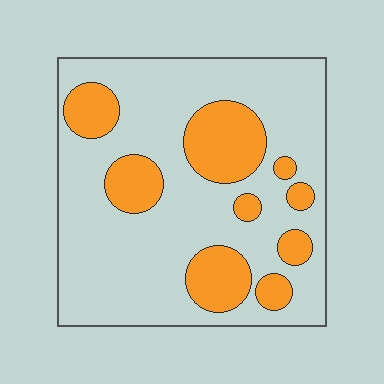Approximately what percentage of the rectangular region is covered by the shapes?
Approximately 25%.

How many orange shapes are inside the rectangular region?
9.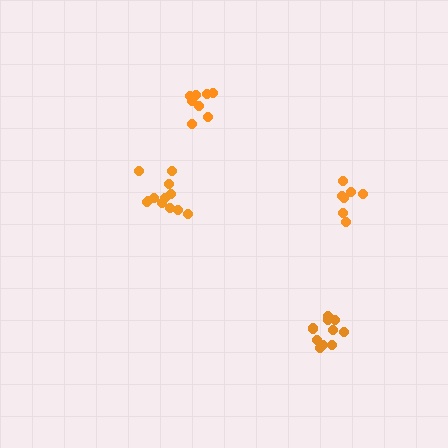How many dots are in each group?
Group 1: 10 dots, Group 2: 8 dots, Group 3: 12 dots, Group 4: 7 dots (37 total).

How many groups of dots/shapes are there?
There are 4 groups.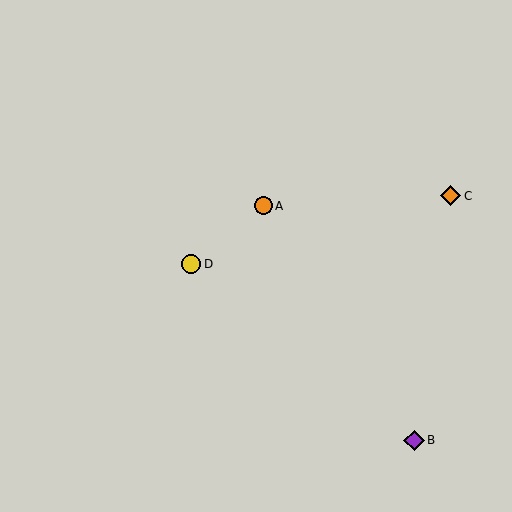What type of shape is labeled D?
Shape D is a yellow circle.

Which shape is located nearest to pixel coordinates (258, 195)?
The orange circle (labeled A) at (263, 206) is nearest to that location.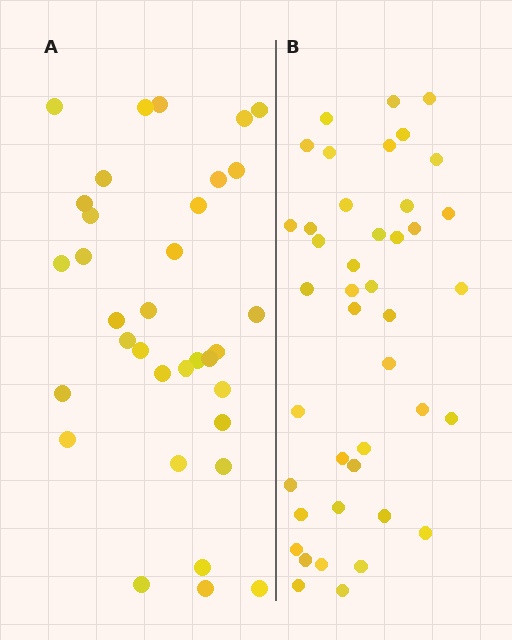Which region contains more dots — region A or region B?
Region B (the right region) has more dots.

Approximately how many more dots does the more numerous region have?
Region B has roughly 8 or so more dots than region A.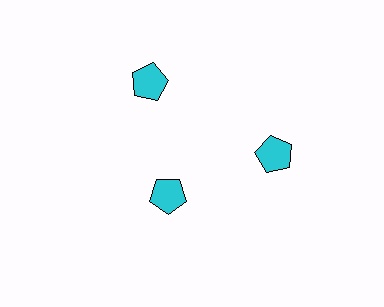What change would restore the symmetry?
The symmetry would be restored by moving it outward, back onto the ring so that all 3 pentagons sit at equal angles and equal distance from the center.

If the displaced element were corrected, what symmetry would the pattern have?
It would have 3-fold rotational symmetry — the pattern would map onto itself every 120 degrees.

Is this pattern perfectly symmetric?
No. The 3 cyan pentagons are arranged in a ring, but one element near the 7 o'clock position is pulled inward toward the center, breaking the 3-fold rotational symmetry.